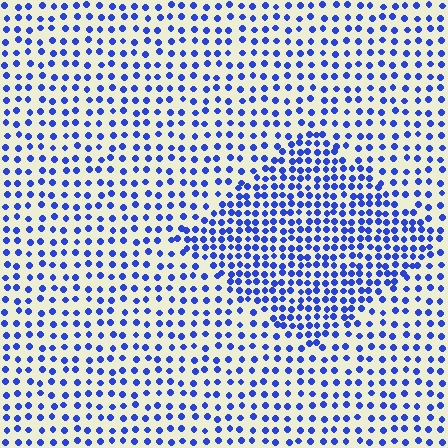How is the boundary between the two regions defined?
The boundary is defined by a change in element density (approximately 1.8x ratio). All elements are the same color, size, and shape.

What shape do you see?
I see a diamond.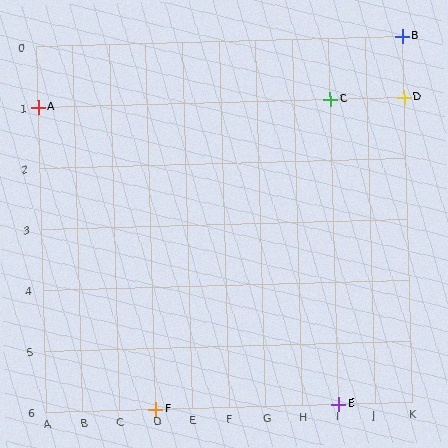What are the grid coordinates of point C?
Point C is at grid coordinates (I, 1).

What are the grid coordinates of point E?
Point E is at grid coordinates (I, 6).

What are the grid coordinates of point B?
Point B is at grid coordinates (K, 0).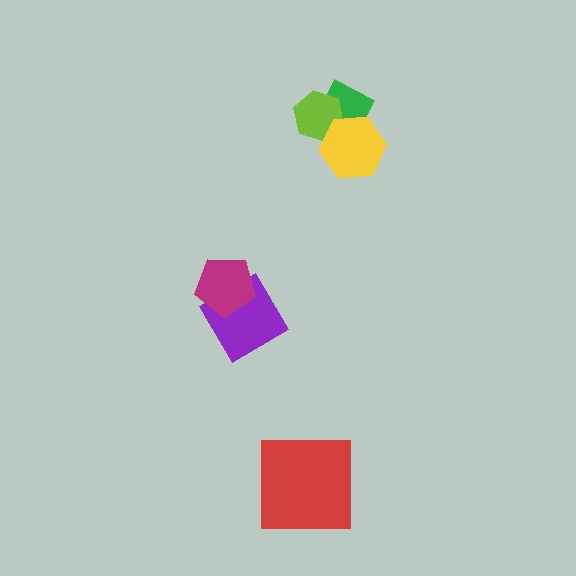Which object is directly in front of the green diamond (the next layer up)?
The lime hexagon is directly in front of the green diamond.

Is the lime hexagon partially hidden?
Yes, it is partially covered by another shape.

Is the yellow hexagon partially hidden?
No, no other shape covers it.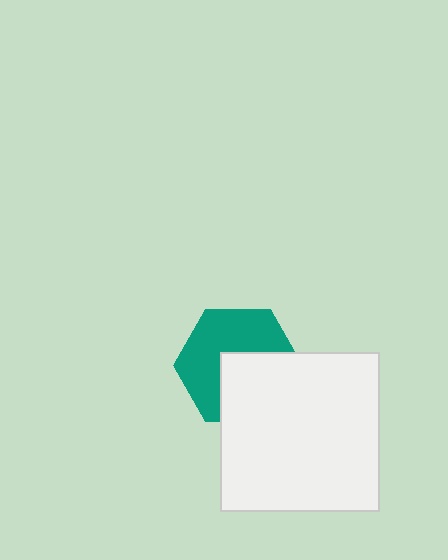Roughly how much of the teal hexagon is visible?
About half of it is visible (roughly 55%).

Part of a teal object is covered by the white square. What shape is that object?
It is a hexagon.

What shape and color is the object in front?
The object in front is a white square.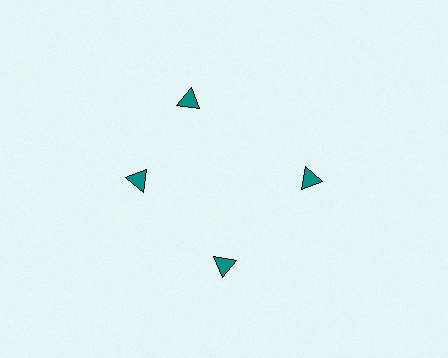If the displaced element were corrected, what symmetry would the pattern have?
It would have 4-fold rotational symmetry — the pattern would map onto itself every 90 degrees.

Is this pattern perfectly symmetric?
No. The 4 teal triangles are arranged in a ring, but one element near the 12 o'clock position is rotated out of alignment along the ring, breaking the 4-fold rotational symmetry.